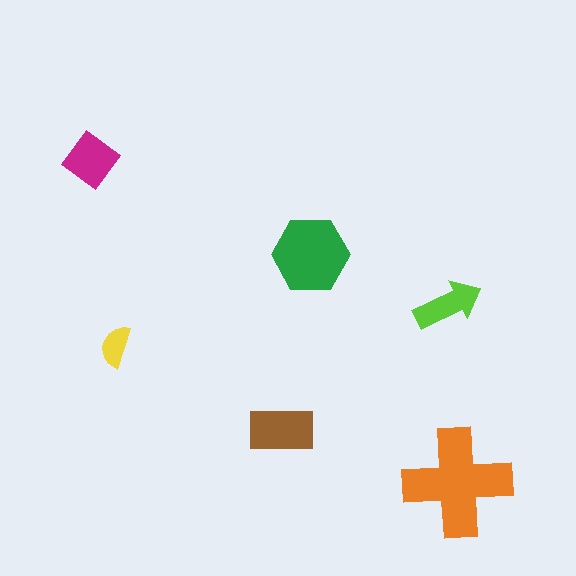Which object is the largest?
The orange cross.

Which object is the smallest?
The yellow semicircle.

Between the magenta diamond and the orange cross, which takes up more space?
The orange cross.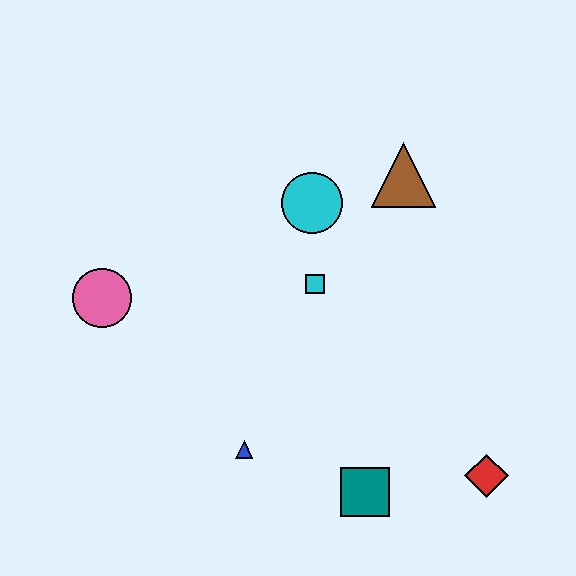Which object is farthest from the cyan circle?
The red diamond is farthest from the cyan circle.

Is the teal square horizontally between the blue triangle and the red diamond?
Yes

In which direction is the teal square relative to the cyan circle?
The teal square is below the cyan circle.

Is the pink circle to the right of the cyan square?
No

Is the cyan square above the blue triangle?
Yes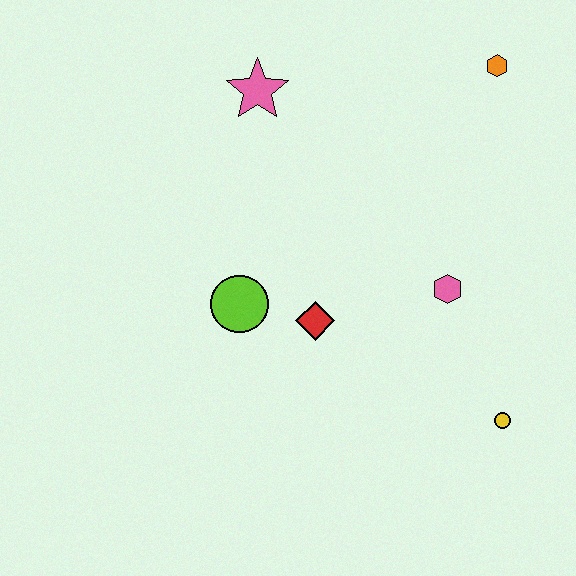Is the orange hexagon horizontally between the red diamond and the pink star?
No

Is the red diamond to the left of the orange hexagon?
Yes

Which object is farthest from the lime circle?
The orange hexagon is farthest from the lime circle.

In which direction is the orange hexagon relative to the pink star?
The orange hexagon is to the right of the pink star.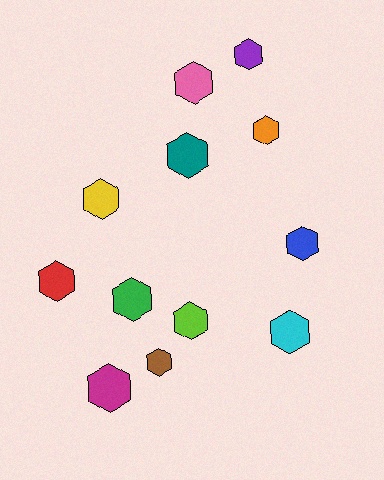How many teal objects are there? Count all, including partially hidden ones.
There is 1 teal object.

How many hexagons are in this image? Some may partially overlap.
There are 12 hexagons.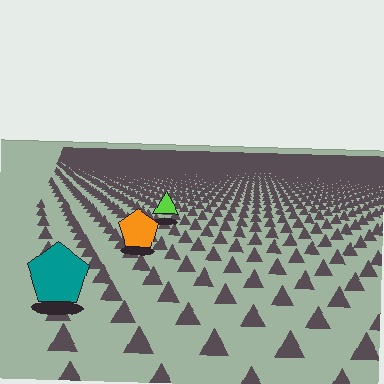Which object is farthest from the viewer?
The lime triangle is farthest from the viewer. It appears smaller and the ground texture around it is denser.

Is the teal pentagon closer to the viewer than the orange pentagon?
Yes. The teal pentagon is closer — you can tell from the texture gradient: the ground texture is coarser near it.